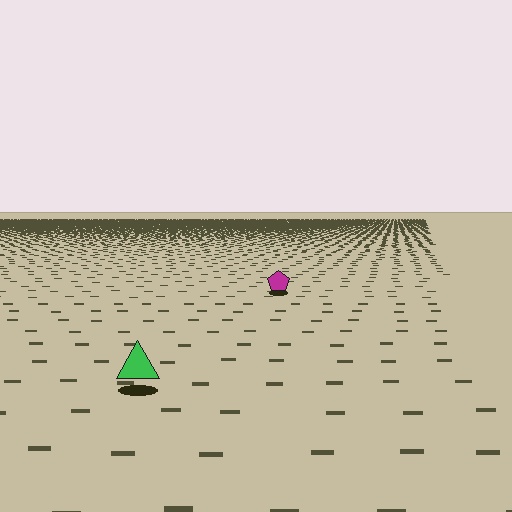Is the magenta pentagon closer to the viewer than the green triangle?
No. The green triangle is closer — you can tell from the texture gradient: the ground texture is coarser near it.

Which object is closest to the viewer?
The green triangle is closest. The texture marks near it are larger and more spread out.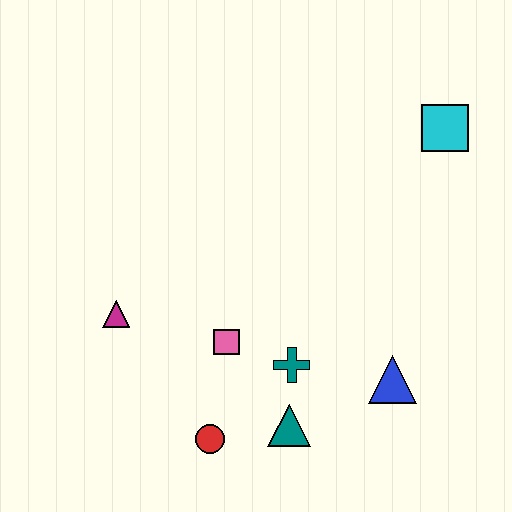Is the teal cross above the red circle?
Yes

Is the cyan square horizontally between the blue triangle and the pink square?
No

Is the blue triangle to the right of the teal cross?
Yes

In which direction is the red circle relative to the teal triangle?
The red circle is to the left of the teal triangle.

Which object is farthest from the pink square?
The cyan square is farthest from the pink square.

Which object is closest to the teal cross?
The teal triangle is closest to the teal cross.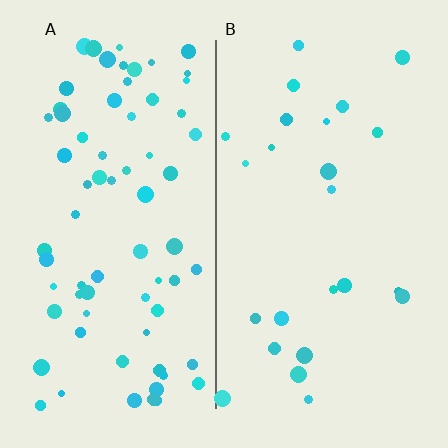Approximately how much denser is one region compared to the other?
Approximately 2.9× — region A over region B.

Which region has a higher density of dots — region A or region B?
A (the left).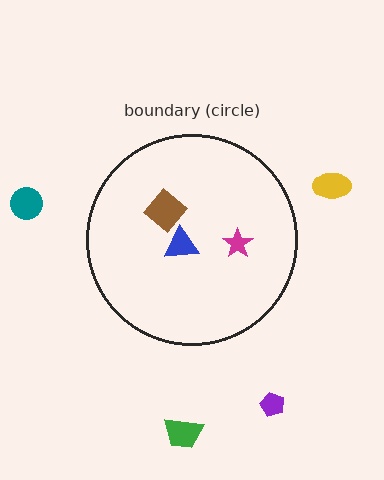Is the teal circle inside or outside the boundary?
Outside.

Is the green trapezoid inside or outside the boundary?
Outside.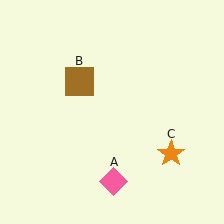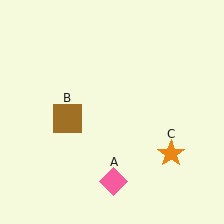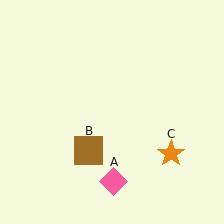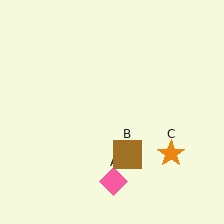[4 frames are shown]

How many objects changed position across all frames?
1 object changed position: brown square (object B).